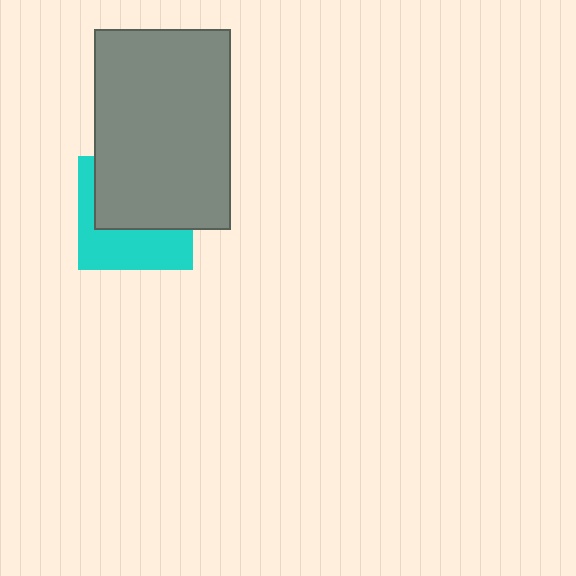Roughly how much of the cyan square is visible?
A small part of it is visible (roughly 44%).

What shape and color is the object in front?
The object in front is a gray rectangle.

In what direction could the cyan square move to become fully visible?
The cyan square could move down. That would shift it out from behind the gray rectangle entirely.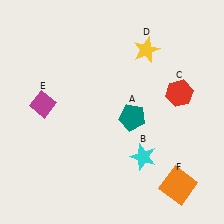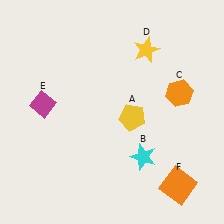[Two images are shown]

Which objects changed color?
A changed from teal to yellow. C changed from red to orange.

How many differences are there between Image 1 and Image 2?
There are 2 differences between the two images.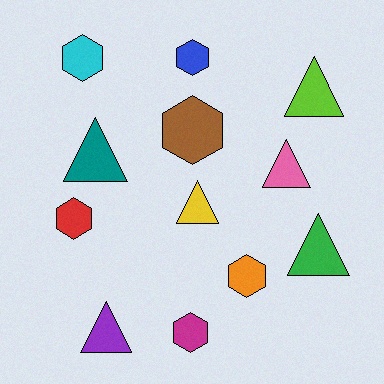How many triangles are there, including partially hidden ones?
There are 6 triangles.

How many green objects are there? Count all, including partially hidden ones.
There is 1 green object.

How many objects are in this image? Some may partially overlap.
There are 12 objects.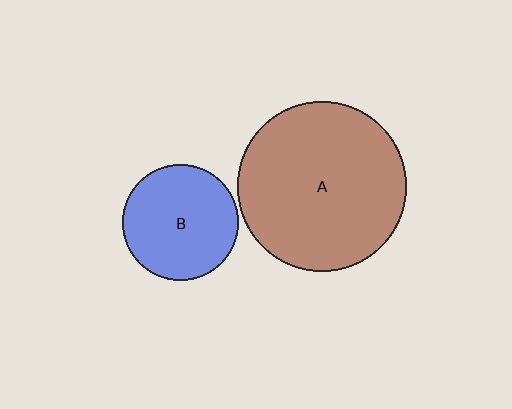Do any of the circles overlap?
No, none of the circles overlap.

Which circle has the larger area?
Circle A (brown).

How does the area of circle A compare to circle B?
Approximately 2.1 times.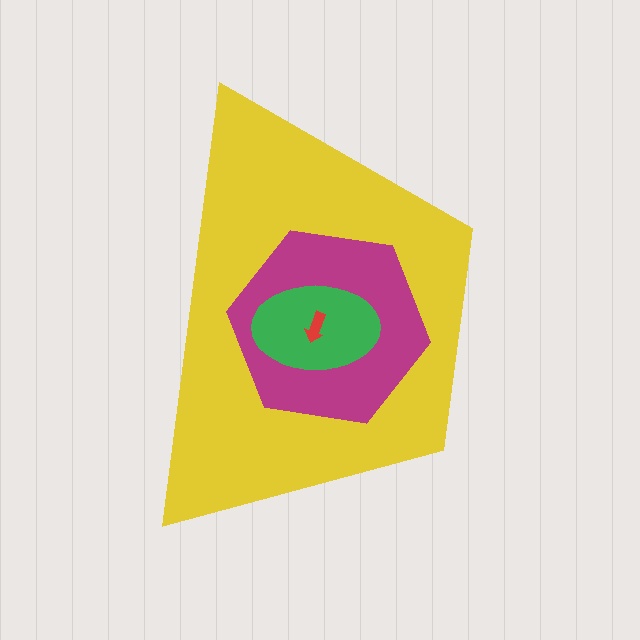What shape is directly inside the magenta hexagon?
The green ellipse.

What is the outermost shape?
The yellow trapezoid.